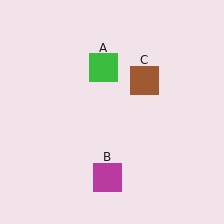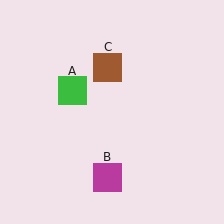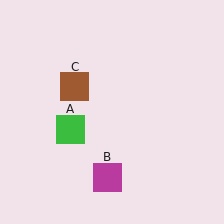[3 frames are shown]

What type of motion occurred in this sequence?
The green square (object A), brown square (object C) rotated counterclockwise around the center of the scene.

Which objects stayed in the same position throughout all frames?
Magenta square (object B) remained stationary.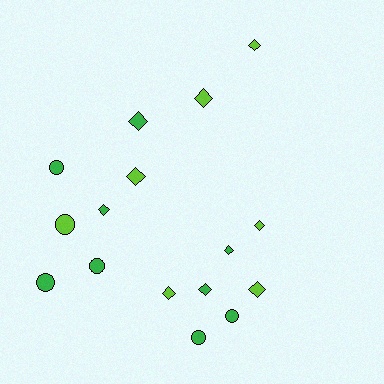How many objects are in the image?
There are 16 objects.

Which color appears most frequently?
Green, with 9 objects.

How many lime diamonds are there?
There are 6 lime diamonds.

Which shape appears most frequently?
Diamond, with 10 objects.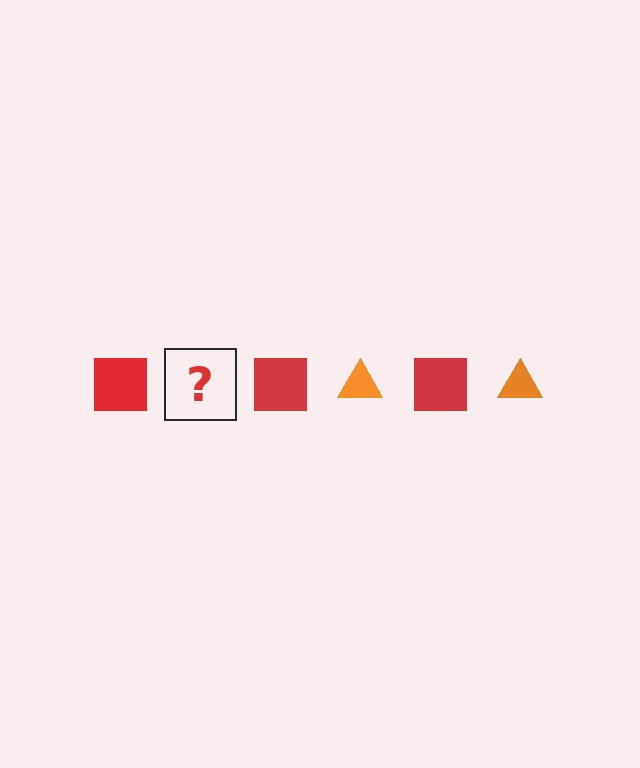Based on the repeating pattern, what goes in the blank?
The blank should be an orange triangle.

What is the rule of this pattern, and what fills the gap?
The rule is that the pattern alternates between red square and orange triangle. The gap should be filled with an orange triangle.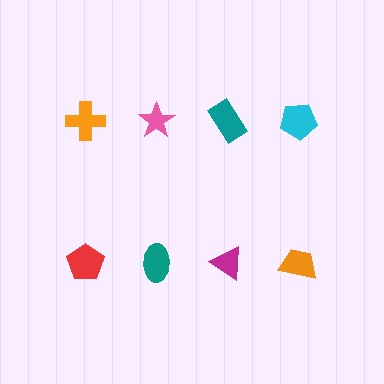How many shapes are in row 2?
4 shapes.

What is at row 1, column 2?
A pink star.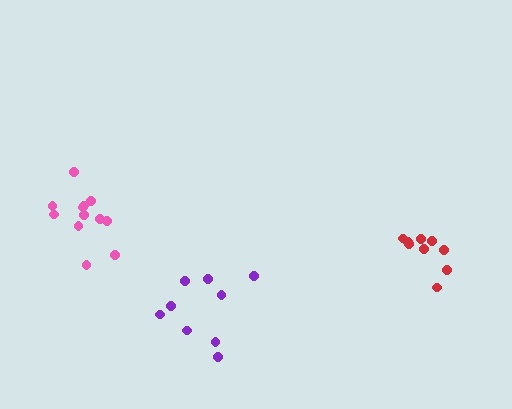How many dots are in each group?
Group 1: 12 dots, Group 2: 9 dots, Group 3: 9 dots (30 total).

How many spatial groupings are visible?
There are 3 spatial groupings.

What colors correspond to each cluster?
The clusters are colored: pink, red, purple.